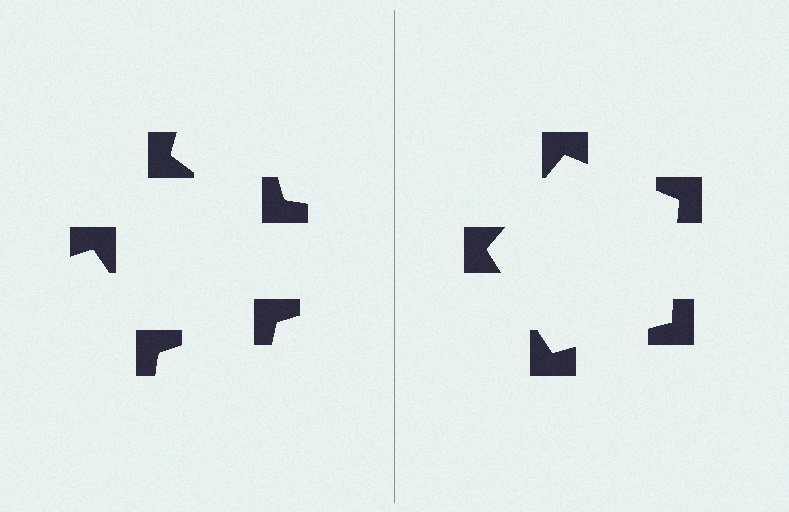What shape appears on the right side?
An illusory pentagon.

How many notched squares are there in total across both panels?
10 — 5 on each side.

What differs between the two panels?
The notched squares are positioned identically on both sides; only the wedge orientations differ. On the right they align to a pentagon; on the left they are misaligned.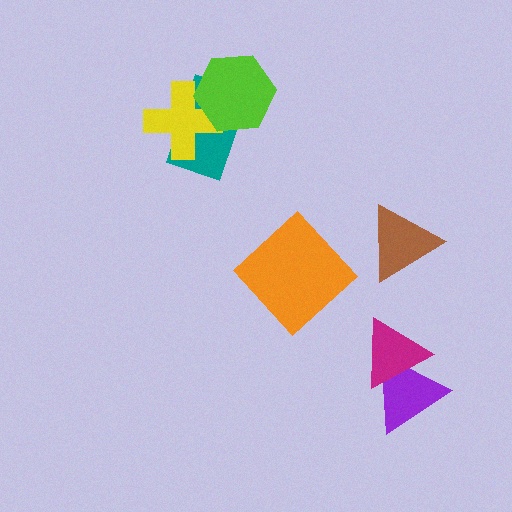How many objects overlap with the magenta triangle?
1 object overlaps with the magenta triangle.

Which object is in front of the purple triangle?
The magenta triangle is in front of the purple triangle.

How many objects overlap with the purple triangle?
1 object overlaps with the purple triangle.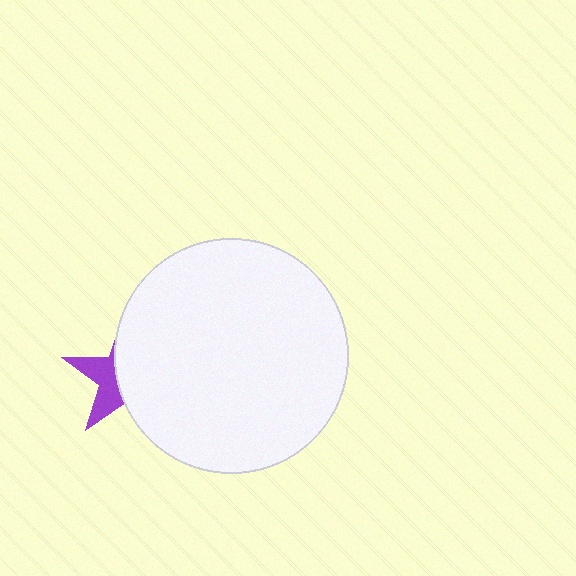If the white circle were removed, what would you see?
You would see the complete purple star.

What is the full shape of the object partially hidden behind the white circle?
The partially hidden object is a purple star.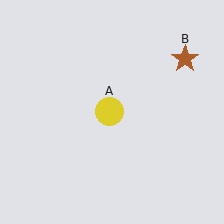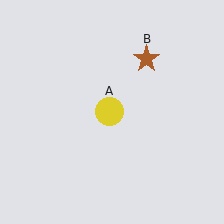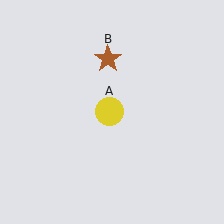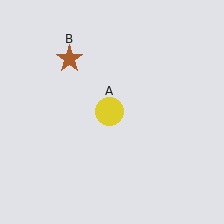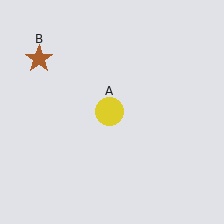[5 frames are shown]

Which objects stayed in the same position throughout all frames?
Yellow circle (object A) remained stationary.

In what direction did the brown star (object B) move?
The brown star (object B) moved left.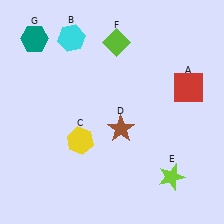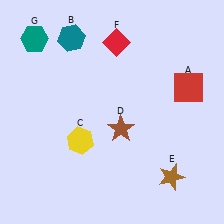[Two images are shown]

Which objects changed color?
B changed from cyan to teal. E changed from lime to brown. F changed from lime to red.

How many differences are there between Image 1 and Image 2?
There are 3 differences between the two images.